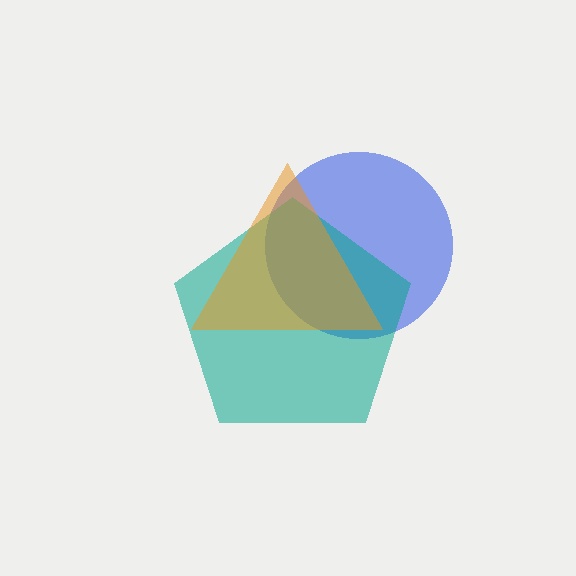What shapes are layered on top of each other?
The layered shapes are: a blue circle, a teal pentagon, an orange triangle.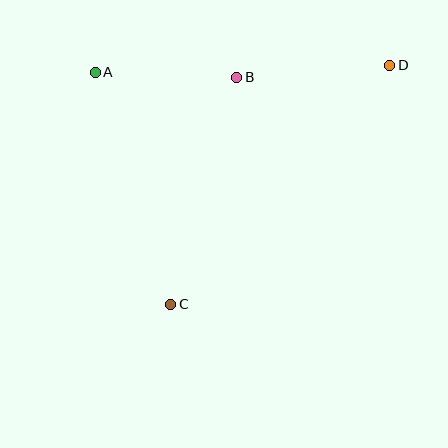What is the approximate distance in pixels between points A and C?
The distance between A and C is approximately 244 pixels.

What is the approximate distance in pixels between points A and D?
The distance between A and D is approximately 295 pixels.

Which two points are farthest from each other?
Points C and D are farthest from each other.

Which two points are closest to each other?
Points A and B are closest to each other.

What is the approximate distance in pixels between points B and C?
The distance between B and C is approximately 236 pixels.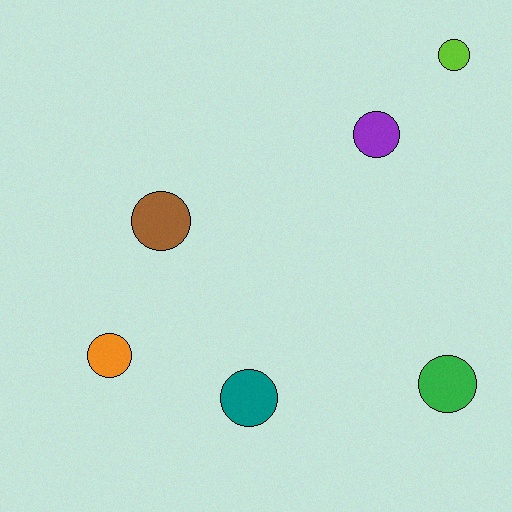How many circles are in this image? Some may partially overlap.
There are 6 circles.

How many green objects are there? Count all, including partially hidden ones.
There is 1 green object.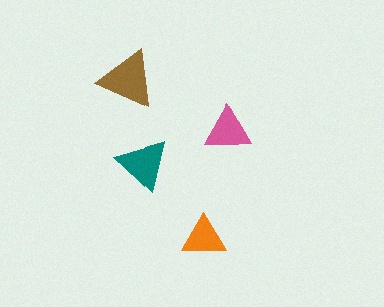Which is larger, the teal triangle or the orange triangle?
The teal one.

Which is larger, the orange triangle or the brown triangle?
The brown one.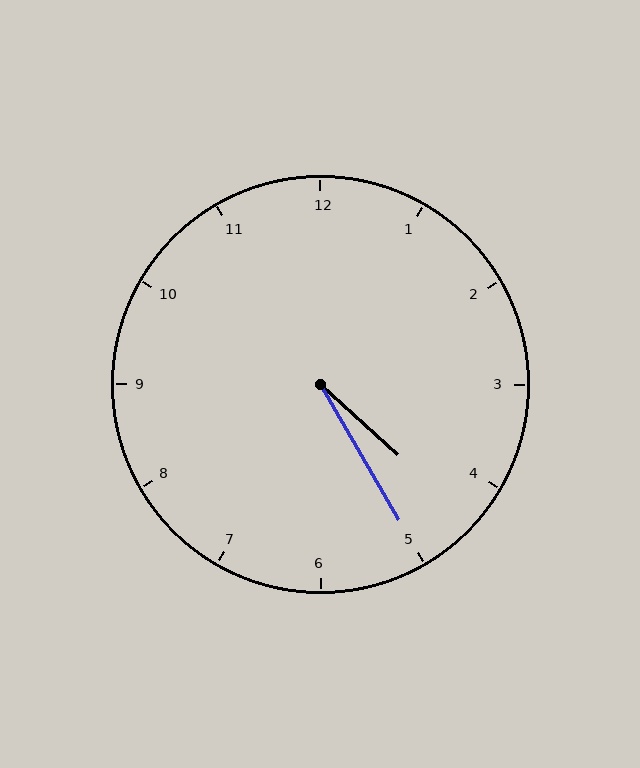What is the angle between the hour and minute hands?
Approximately 18 degrees.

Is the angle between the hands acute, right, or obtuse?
It is acute.